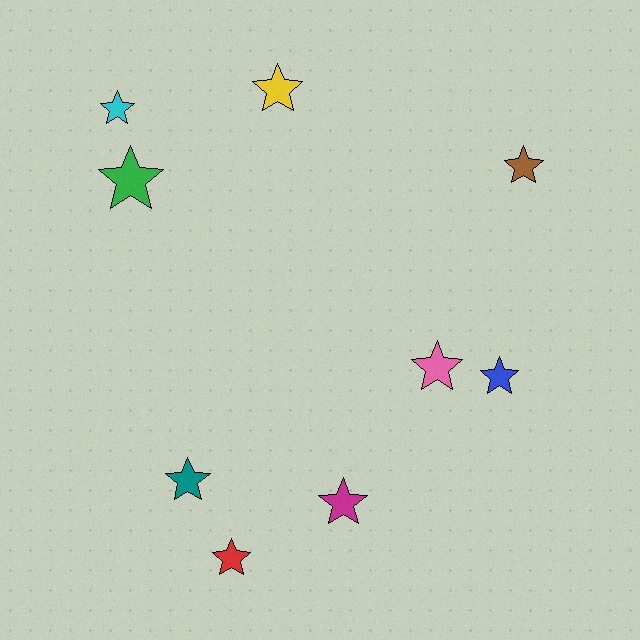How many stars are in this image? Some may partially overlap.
There are 9 stars.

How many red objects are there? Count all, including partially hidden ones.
There is 1 red object.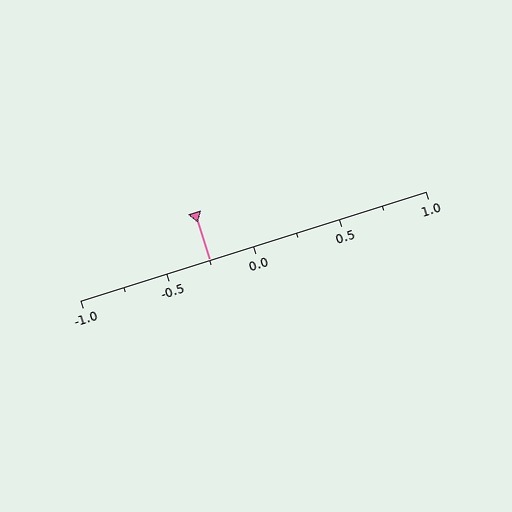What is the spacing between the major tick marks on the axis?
The major ticks are spaced 0.5 apart.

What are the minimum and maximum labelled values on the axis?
The axis runs from -1.0 to 1.0.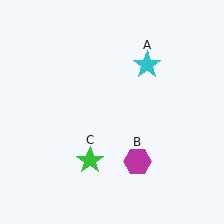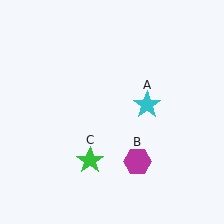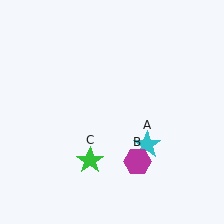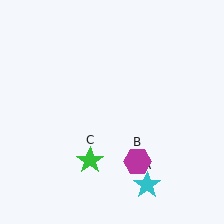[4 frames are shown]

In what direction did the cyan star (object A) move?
The cyan star (object A) moved down.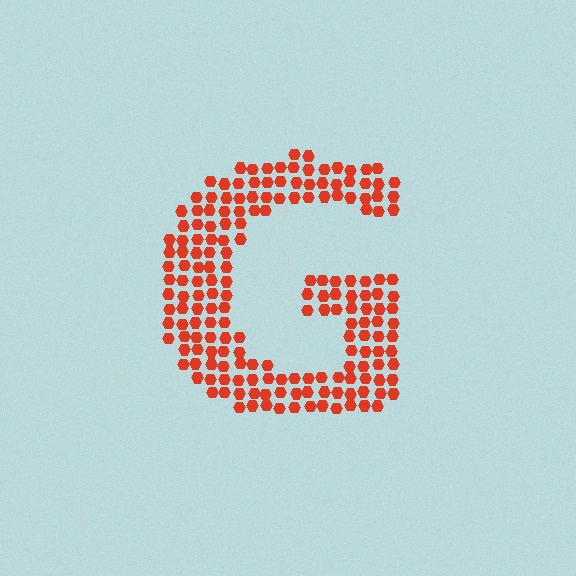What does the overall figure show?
The overall figure shows the letter G.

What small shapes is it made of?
It is made of small hexagons.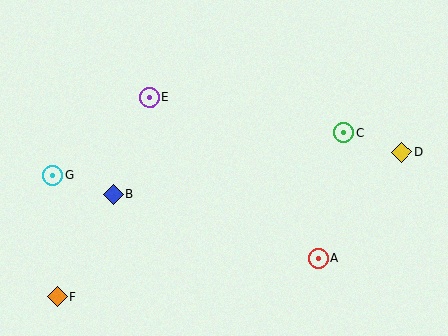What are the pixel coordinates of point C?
Point C is at (344, 133).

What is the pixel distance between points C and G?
The distance between C and G is 294 pixels.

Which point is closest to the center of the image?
Point E at (150, 97) is closest to the center.